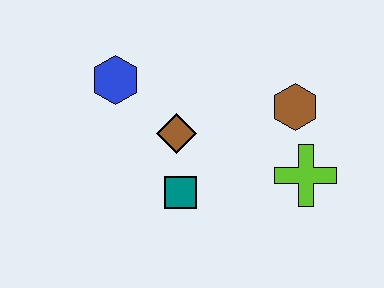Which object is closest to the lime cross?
The brown hexagon is closest to the lime cross.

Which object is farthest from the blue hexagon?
The lime cross is farthest from the blue hexagon.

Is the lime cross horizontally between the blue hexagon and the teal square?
No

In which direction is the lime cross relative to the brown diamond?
The lime cross is to the right of the brown diamond.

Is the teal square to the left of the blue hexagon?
No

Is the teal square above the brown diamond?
No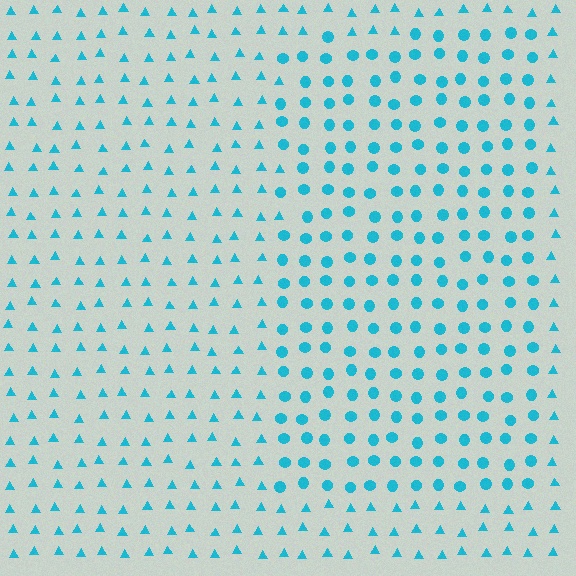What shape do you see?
I see a rectangle.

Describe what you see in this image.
The image is filled with small cyan elements arranged in a uniform grid. A rectangle-shaped region contains circles, while the surrounding area contains triangles. The boundary is defined purely by the change in element shape.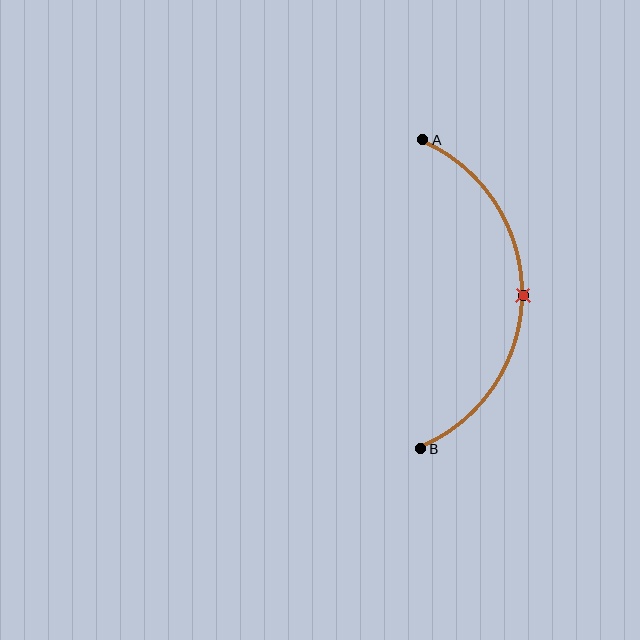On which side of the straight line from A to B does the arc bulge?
The arc bulges to the right of the straight line connecting A and B.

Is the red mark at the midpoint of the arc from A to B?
Yes. The red mark lies on the arc at equal arc-length from both A and B — it is the arc midpoint.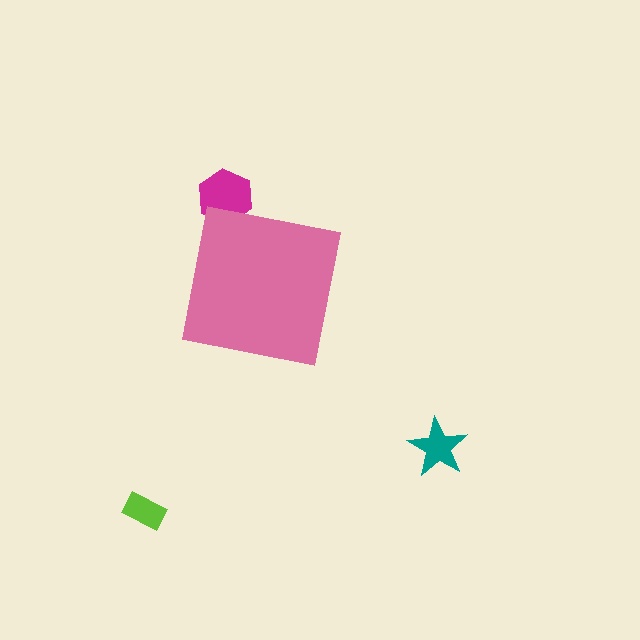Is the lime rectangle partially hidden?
No, the lime rectangle is fully visible.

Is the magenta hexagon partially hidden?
Yes, the magenta hexagon is partially hidden behind the pink square.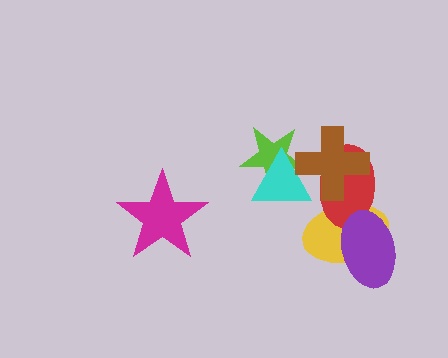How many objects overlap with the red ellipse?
4 objects overlap with the red ellipse.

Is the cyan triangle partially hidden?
Yes, it is partially covered by another shape.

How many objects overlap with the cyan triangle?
3 objects overlap with the cyan triangle.